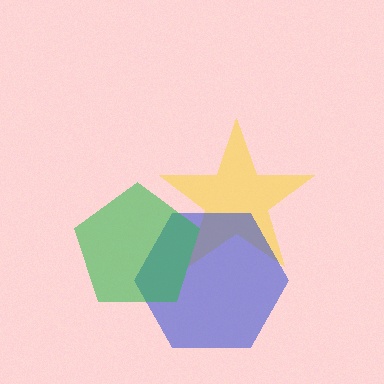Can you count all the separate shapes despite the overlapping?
Yes, there are 3 separate shapes.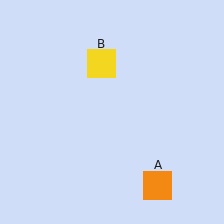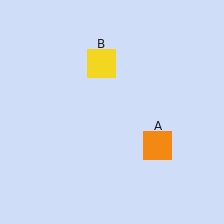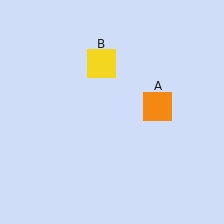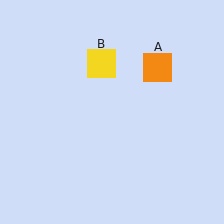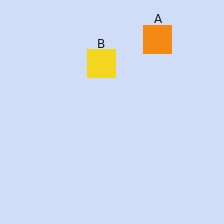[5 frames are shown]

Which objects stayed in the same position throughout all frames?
Yellow square (object B) remained stationary.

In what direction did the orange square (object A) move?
The orange square (object A) moved up.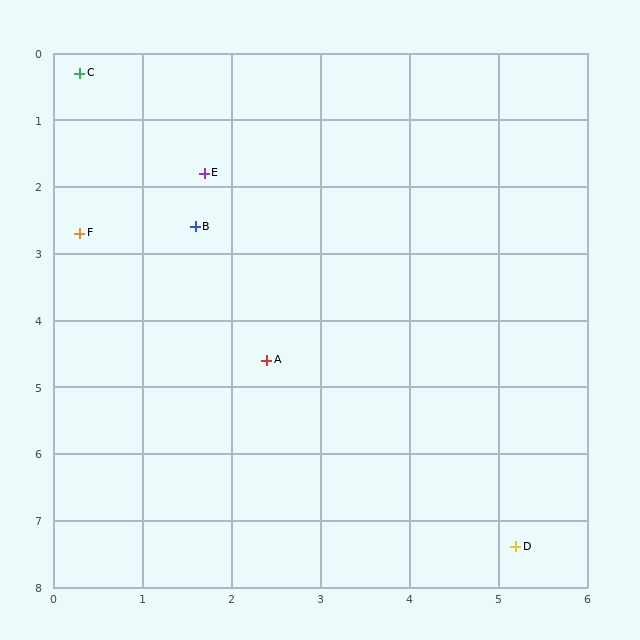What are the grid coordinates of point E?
Point E is at approximately (1.7, 1.8).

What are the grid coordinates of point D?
Point D is at approximately (5.2, 7.4).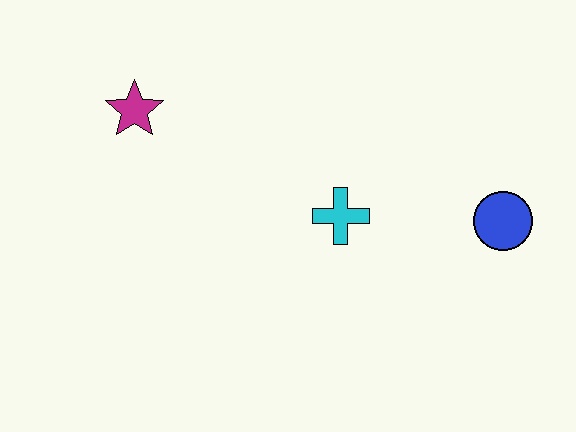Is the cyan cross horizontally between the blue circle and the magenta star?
Yes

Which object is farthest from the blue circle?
The magenta star is farthest from the blue circle.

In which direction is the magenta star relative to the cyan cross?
The magenta star is to the left of the cyan cross.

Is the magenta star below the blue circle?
No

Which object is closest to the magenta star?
The cyan cross is closest to the magenta star.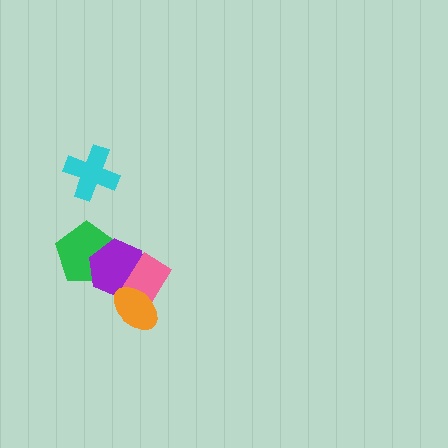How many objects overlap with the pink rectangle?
2 objects overlap with the pink rectangle.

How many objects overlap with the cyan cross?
0 objects overlap with the cyan cross.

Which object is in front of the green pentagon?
The purple hexagon is in front of the green pentagon.